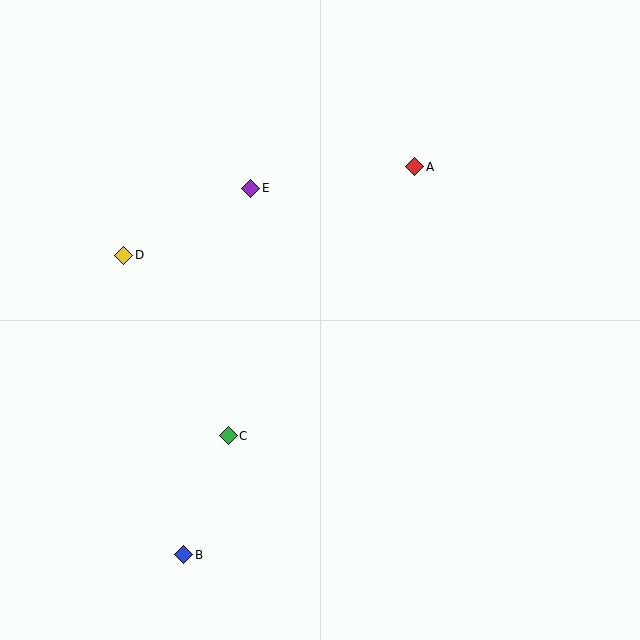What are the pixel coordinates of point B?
Point B is at (184, 555).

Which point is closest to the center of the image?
Point C at (228, 436) is closest to the center.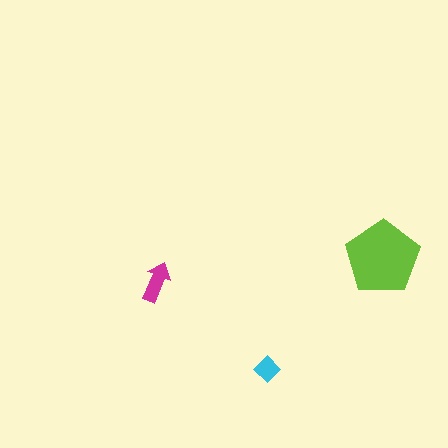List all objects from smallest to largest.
The cyan diamond, the magenta arrow, the lime pentagon.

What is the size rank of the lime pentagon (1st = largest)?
1st.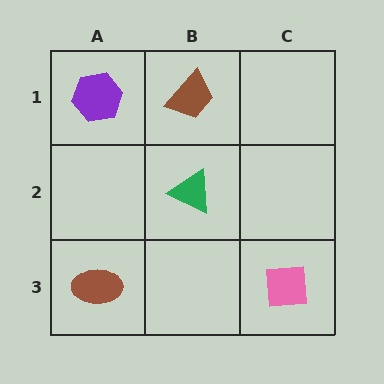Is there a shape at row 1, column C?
No, that cell is empty.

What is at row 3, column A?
A brown ellipse.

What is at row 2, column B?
A green triangle.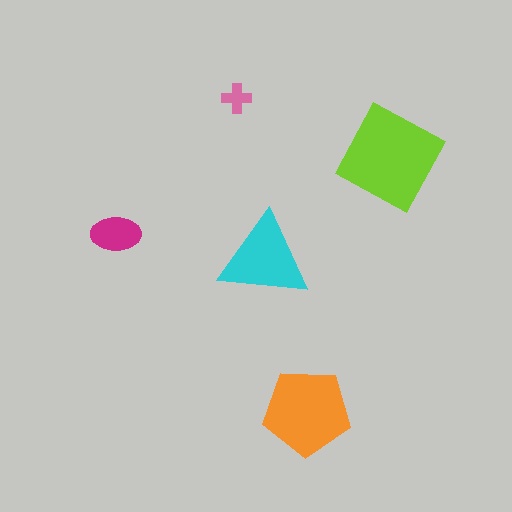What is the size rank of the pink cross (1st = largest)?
5th.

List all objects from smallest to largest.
The pink cross, the magenta ellipse, the cyan triangle, the orange pentagon, the lime diamond.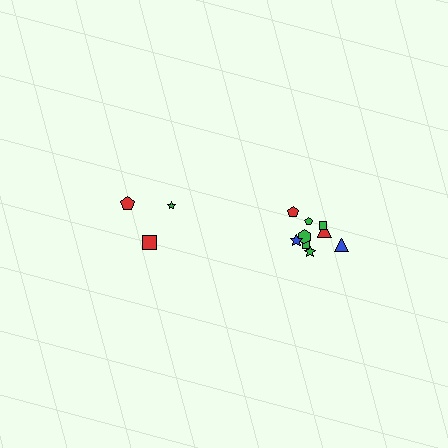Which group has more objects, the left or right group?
The right group.